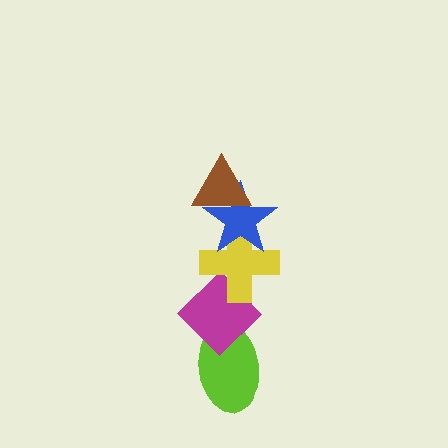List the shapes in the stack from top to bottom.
From top to bottom: the brown triangle, the blue star, the yellow cross, the magenta diamond, the lime ellipse.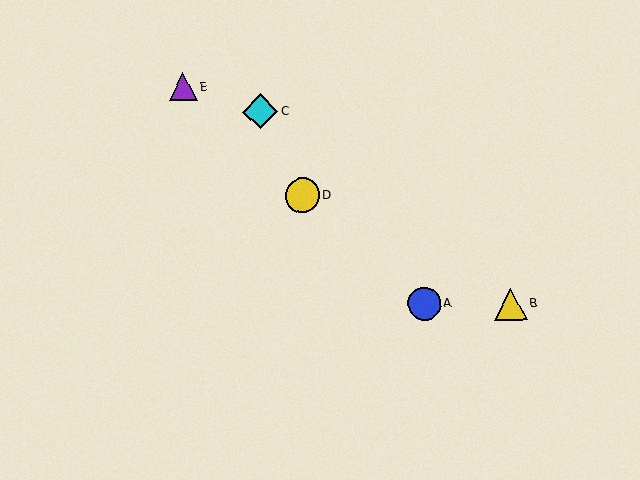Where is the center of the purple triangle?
The center of the purple triangle is at (183, 87).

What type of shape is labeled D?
Shape D is a yellow circle.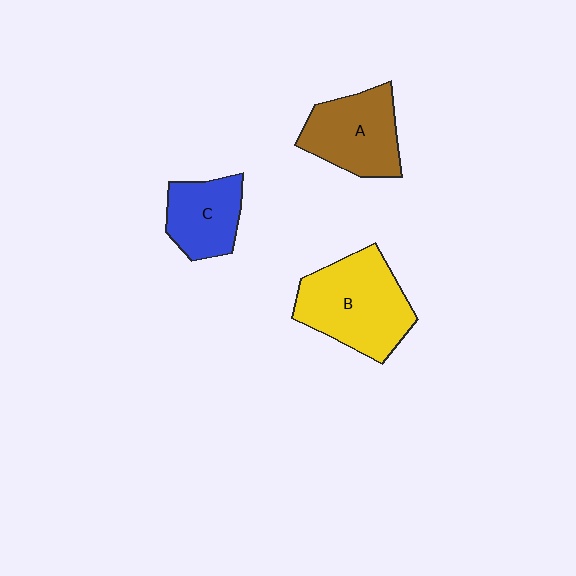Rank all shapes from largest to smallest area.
From largest to smallest: B (yellow), A (brown), C (blue).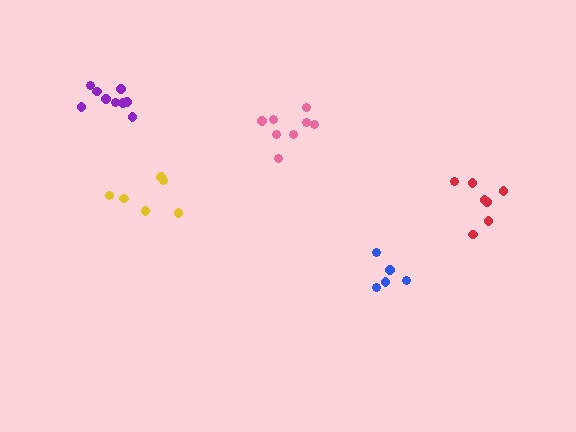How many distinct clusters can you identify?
There are 5 distinct clusters.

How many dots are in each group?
Group 1: 9 dots, Group 2: 8 dots, Group 3: 6 dots, Group 4: 5 dots, Group 5: 7 dots (35 total).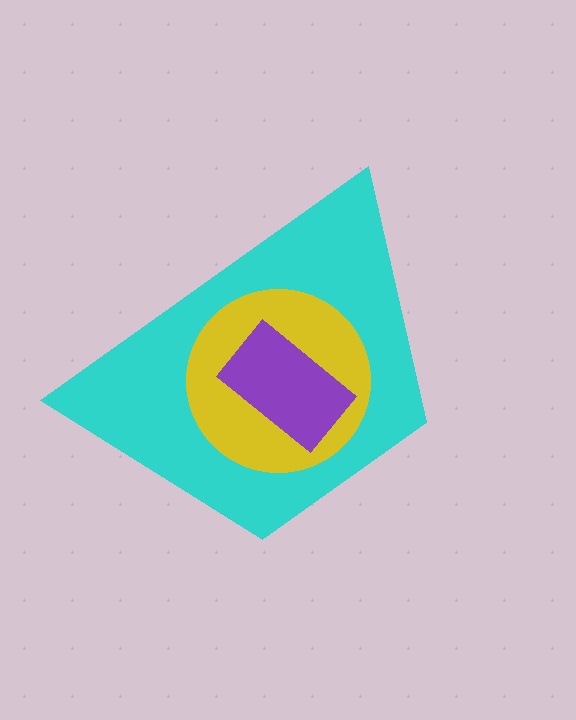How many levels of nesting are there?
3.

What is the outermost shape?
The cyan trapezoid.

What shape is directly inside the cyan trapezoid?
The yellow circle.